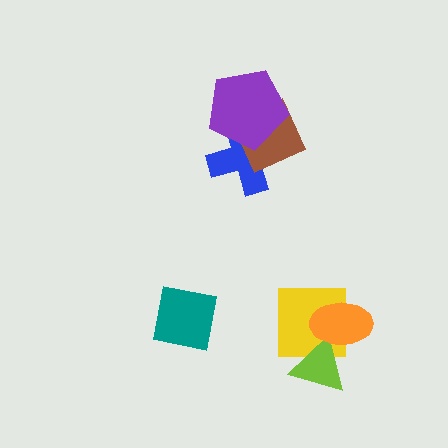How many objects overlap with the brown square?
2 objects overlap with the brown square.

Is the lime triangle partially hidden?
Yes, it is partially covered by another shape.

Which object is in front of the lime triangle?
The orange ellipse is in front of the lime triangle.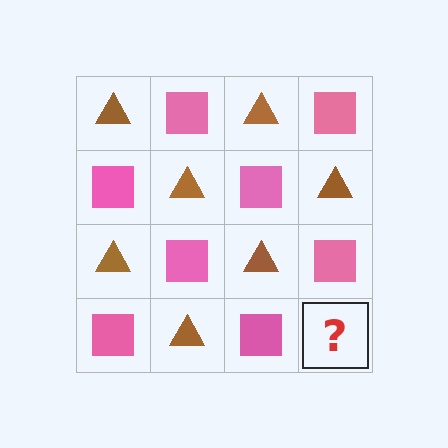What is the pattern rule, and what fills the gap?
The rule is that it alternates brown triangle and pink square in a checkerboard pattern. The gap should be filled with a brown triangle.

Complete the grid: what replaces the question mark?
The question mark should be replaced with a brown triangle.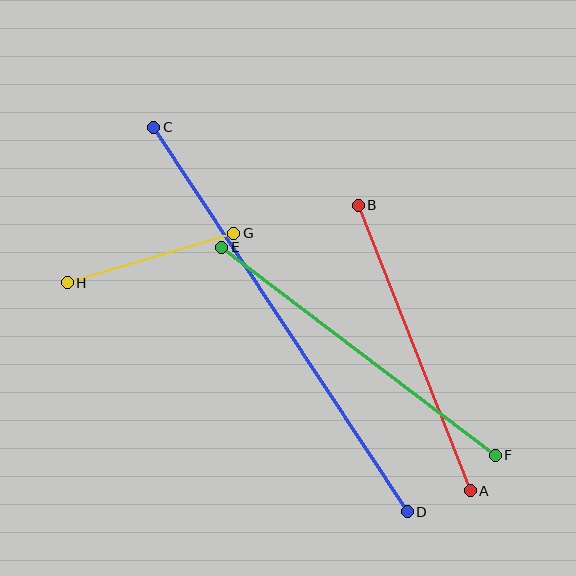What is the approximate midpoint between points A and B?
The midpoint is at approximately (414, 348) pixels.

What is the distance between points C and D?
The distance is approximately 461 pixels.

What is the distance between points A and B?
The distance is approximately 307 pixels.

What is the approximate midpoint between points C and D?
The midpoint is at approximately (281, 319) pixels.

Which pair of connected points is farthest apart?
Points C and D are farthest apart.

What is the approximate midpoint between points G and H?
The midpoint is at approximately (150, 258) pixels.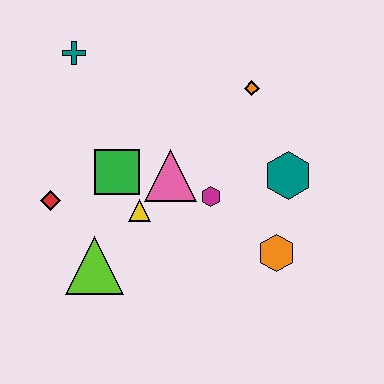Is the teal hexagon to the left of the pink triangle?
No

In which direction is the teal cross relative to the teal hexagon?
The teal cross is to the left of the teal hexagon.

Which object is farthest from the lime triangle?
The orange diamond is farthest from the lime triangle.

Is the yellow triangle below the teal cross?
Yes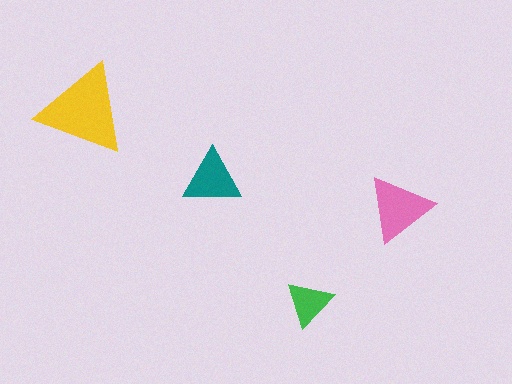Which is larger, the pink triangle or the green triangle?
The pink one.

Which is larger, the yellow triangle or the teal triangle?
The yellow one.